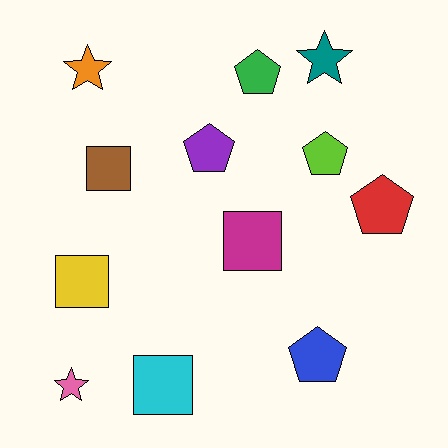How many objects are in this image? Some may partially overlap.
There are 12 objects.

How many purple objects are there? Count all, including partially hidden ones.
There is 1 purple object.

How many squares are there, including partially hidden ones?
There are 4 squares.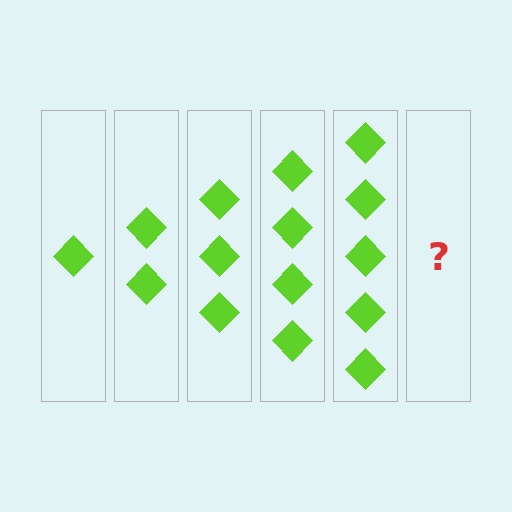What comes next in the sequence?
The next element should be 6 diamonds.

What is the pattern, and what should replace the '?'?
The pattern is that each step adds one more diamond. The '?' should be 6 diamonds.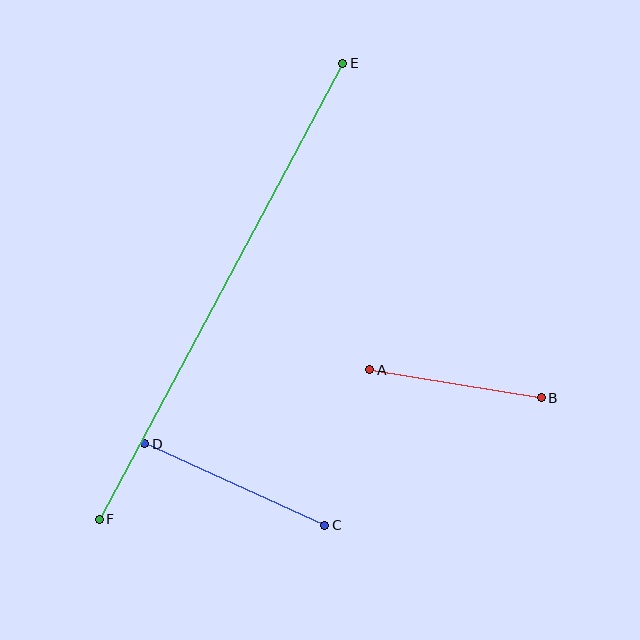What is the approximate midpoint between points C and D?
The midpoint is at approximately (235, 485) pixels.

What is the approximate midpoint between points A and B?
The midpoint is at approximately (455, 384) pixels.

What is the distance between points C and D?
The distance is approximately 198 pixels.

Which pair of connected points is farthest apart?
Points E and F are farthest apart.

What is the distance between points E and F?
The distance is approximately 517 pixels.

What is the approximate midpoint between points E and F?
The midpoint is at approximately (221, 291) pixels.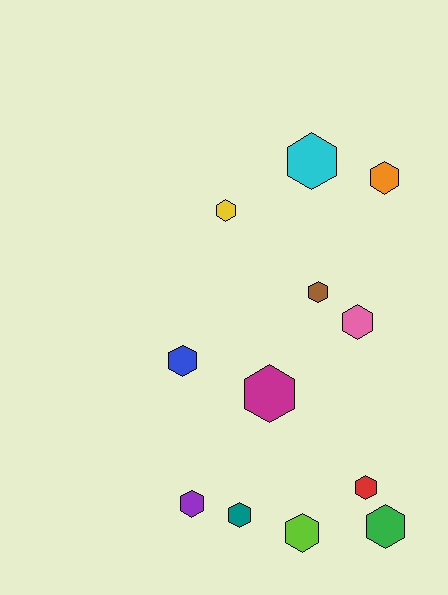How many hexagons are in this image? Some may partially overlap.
There are 12 hexagons.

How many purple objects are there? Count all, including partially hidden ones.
There is 1 purple object.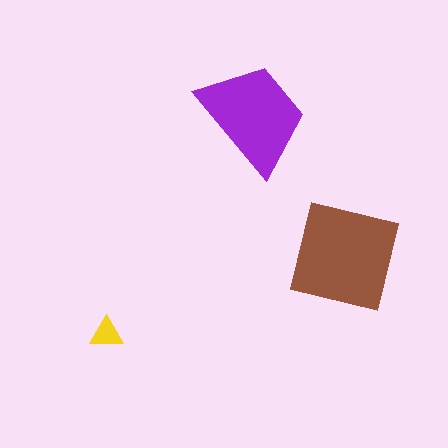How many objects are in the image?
There are 3 objects in the image.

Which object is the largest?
The brown square.